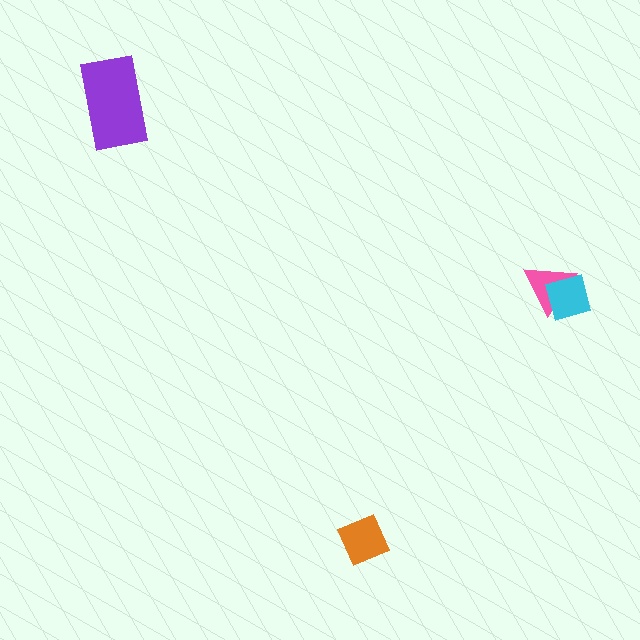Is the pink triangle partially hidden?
Yes, it is partially covered by another shape.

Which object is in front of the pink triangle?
The cyan square is in front of the pink triangle.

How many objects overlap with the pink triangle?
1 object overlaps with the pink triangle.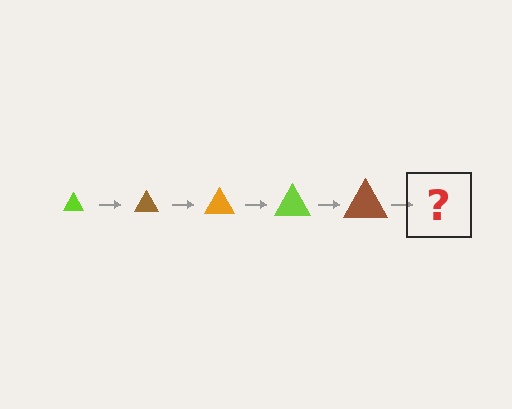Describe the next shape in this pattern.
It should be an orange triangle, larger than the previous one.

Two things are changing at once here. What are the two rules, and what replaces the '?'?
The two rules are that the triangle grows larger each step and the color cycles through lime, brown, and orange. The '?' should be an orange triangle, larger than the previous one.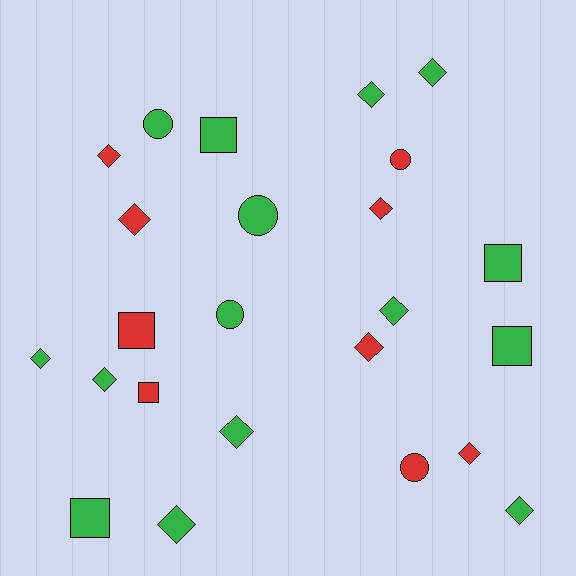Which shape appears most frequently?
Diamond, with 13 objects.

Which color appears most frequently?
Green, with 15 objects.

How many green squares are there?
There are 4 green squares.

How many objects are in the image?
There are 24 objects.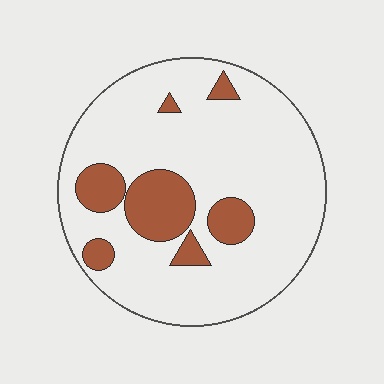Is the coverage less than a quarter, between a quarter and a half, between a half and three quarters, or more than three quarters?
Less than a quarter.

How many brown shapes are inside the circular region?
7.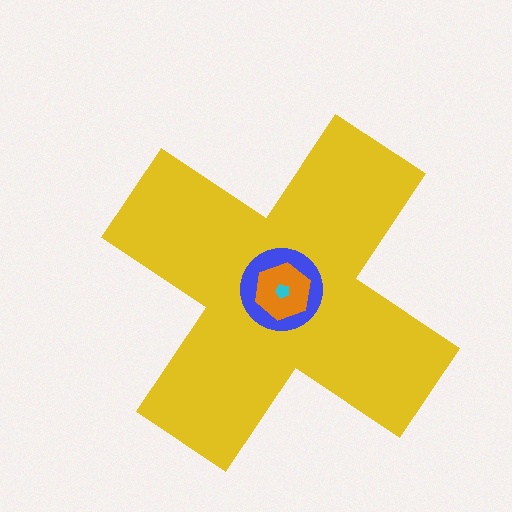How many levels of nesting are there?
4.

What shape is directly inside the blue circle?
The orange hexagon.